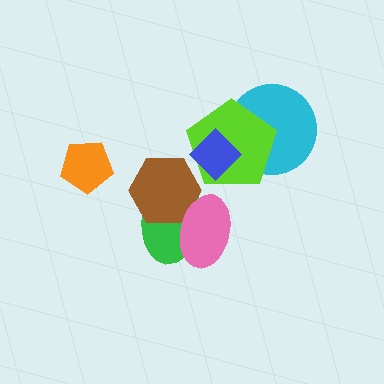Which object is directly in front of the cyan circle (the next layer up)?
The lime pentagon is directly in front of the cyan circle.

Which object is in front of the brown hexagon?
The pink ellipse is in front of the brown hexagon.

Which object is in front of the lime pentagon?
The blue diamond is in front of the lime pentagon.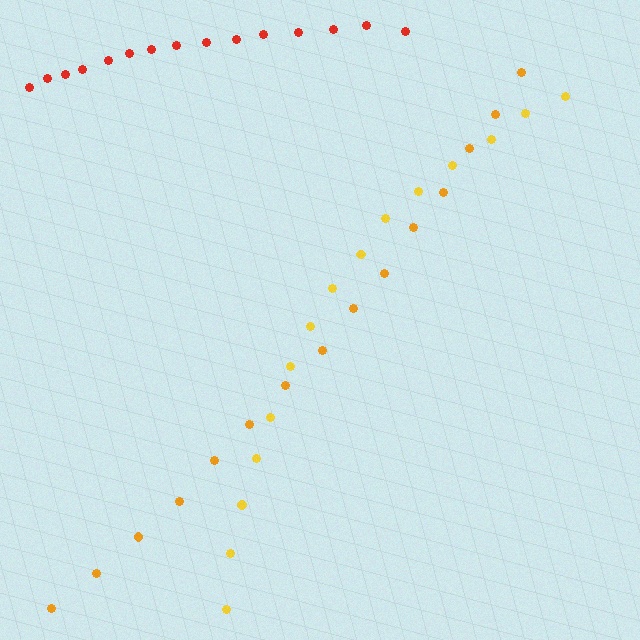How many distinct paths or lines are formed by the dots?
There are 3 distinct paths.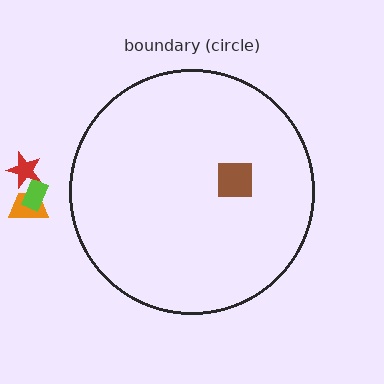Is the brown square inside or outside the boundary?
Inside.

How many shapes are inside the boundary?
1 inside, 3 outside.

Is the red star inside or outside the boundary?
Outside.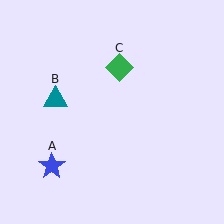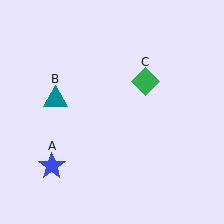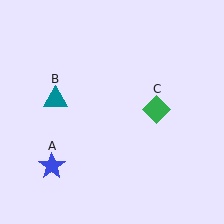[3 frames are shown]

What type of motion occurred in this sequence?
The green diamond (object C) rotated clockwise around the center of the scene.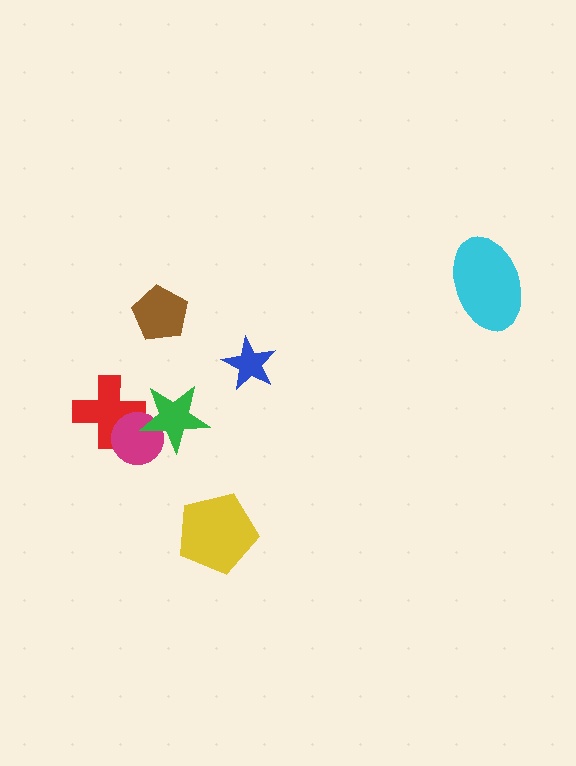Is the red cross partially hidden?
Yes, it is partially covered by another shape.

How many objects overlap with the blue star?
0 objects overlap with the blue star.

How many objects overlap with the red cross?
2 objects overlap with the red cross.